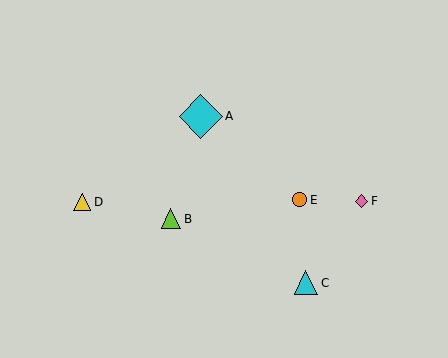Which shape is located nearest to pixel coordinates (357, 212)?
The pink diamond (labeled F) at (361, 201) is nearest to that location.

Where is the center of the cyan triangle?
The center of the cyan triangle is at (306, 283).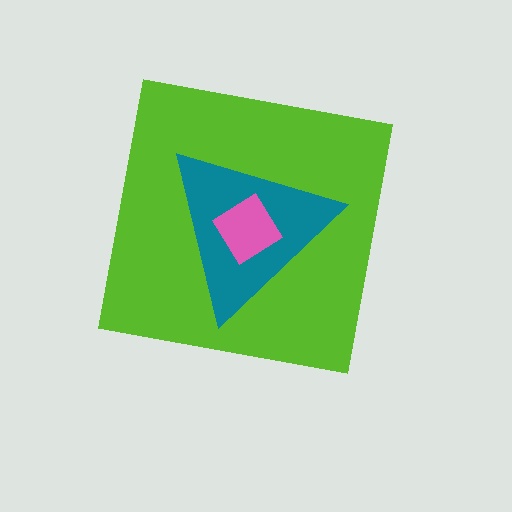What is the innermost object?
The pink diamond.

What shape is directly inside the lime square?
The teal triangle.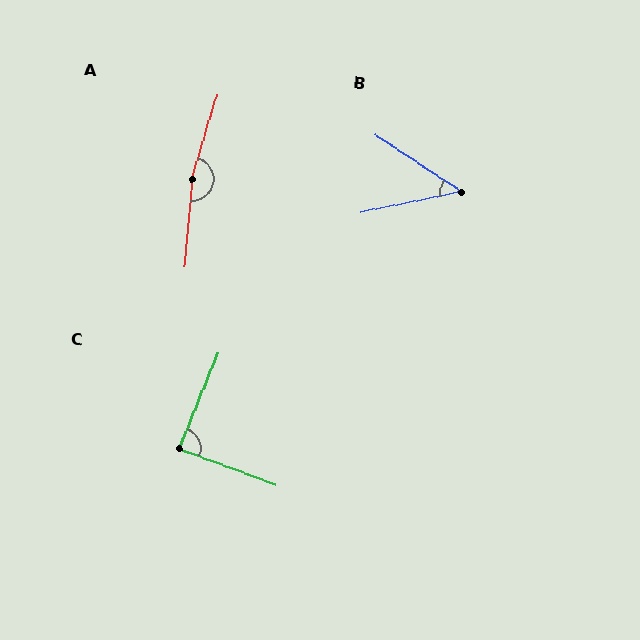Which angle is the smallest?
B, at approximately 45 degrees.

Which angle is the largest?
A, at approximately 168 degrees.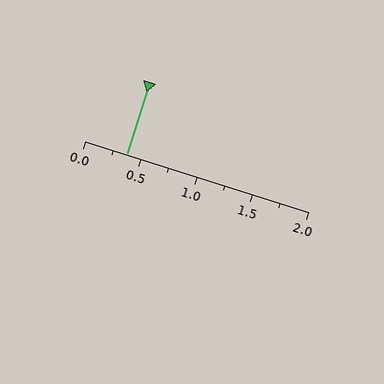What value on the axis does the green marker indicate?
The marker indicates approximately 0.38.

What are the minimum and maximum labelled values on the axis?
The axis runs from 0.0 to 2.0.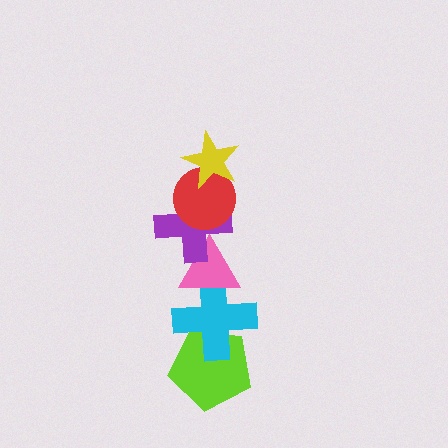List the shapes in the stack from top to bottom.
From top to bottom: the yellow star, the red circle, the purple cross, the pink triangle, the cyan cross, the lime pentagon.